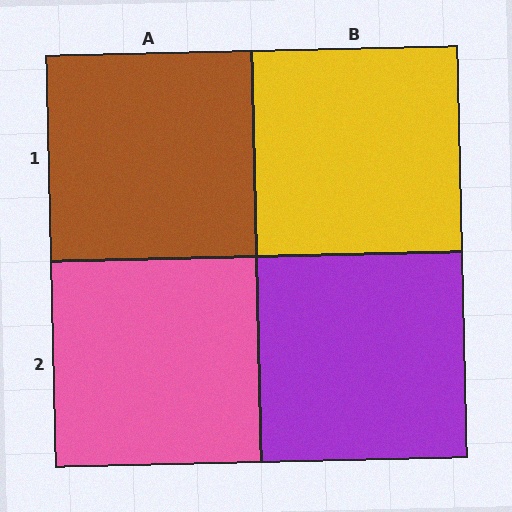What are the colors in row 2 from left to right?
Pink, purple.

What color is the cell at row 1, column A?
Brown.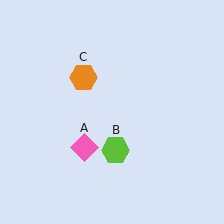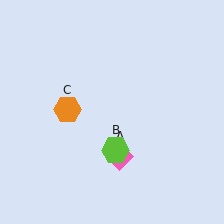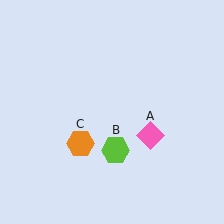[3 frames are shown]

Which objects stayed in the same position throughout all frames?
Lime hexagon (object B) remained stationary.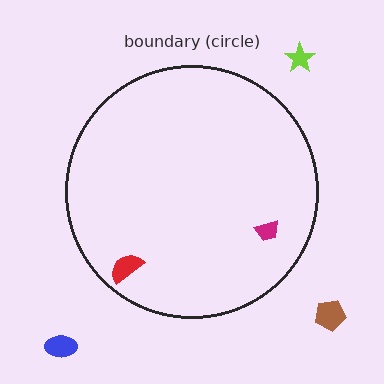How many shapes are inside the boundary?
2 inside, 3 outside.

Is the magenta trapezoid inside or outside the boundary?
Inside.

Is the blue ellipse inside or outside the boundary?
Outside.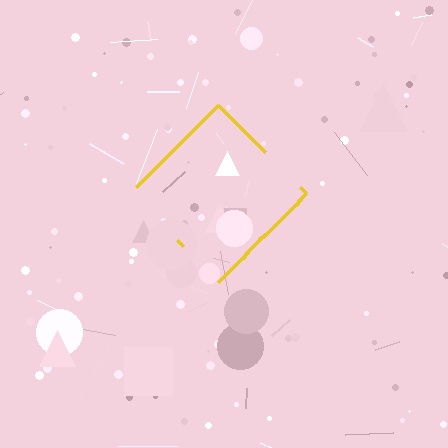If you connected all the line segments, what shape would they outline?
They would outline a diamond.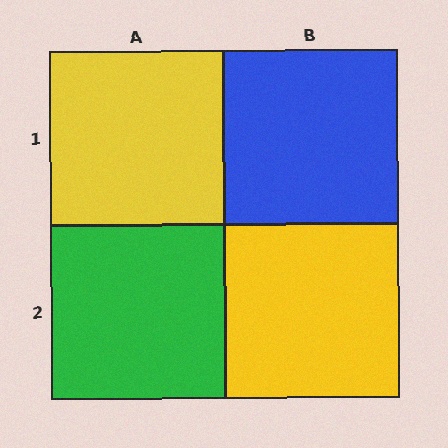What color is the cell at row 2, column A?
Green.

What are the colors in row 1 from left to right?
Yellow, blue.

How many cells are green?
1 cell is green.